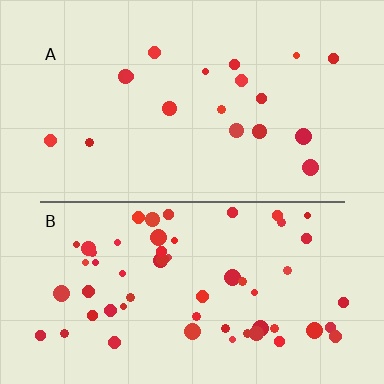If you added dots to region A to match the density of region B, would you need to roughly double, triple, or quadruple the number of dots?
Approximately triple.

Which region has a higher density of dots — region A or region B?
B (the bottom).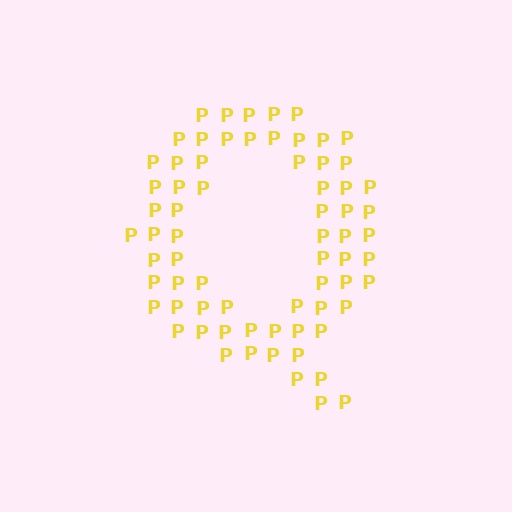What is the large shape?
The large shape is the letter Q.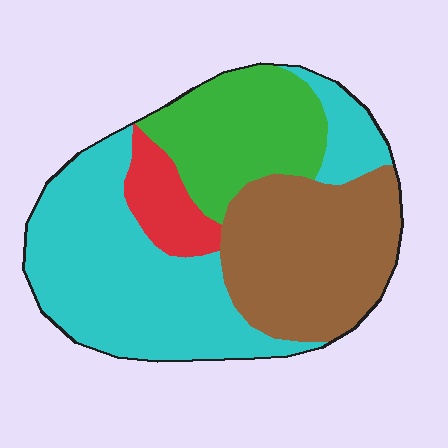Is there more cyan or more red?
Cyan.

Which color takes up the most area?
Cyan, at roughly 40%.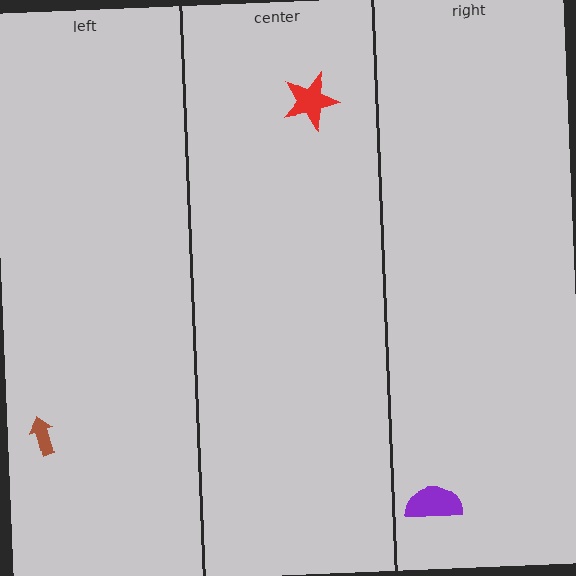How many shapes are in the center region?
1.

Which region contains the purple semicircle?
The right region.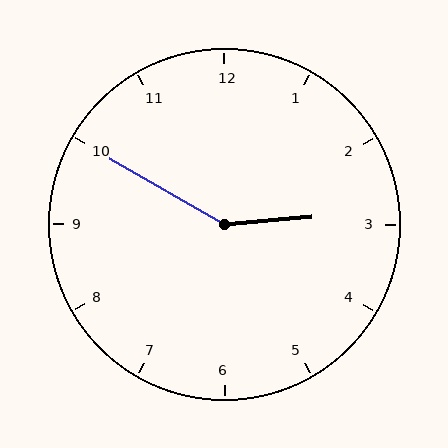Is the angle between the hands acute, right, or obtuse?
It is obtuse.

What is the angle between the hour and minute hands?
Approximately 145 degrees.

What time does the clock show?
2:50.